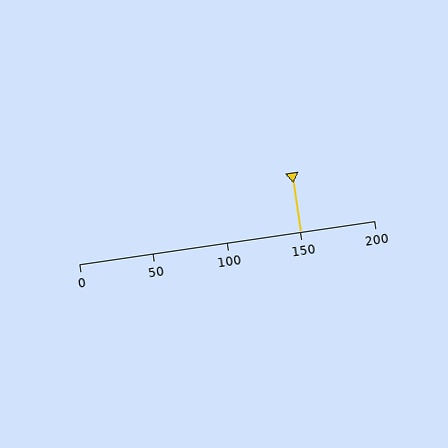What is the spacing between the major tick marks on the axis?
The major ticks are spaced 50 apart.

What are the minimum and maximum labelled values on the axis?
The axis runs from 0 to 200.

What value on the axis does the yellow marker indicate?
The marker indicates approximately 150.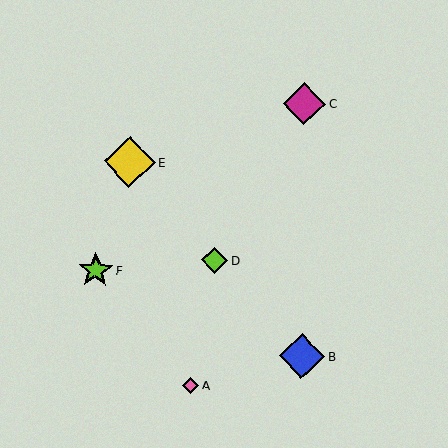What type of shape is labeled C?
Shape C is a magenta diamond.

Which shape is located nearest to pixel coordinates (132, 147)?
The yellow diamond (labeled E) at (130, 162) is nearest to that location.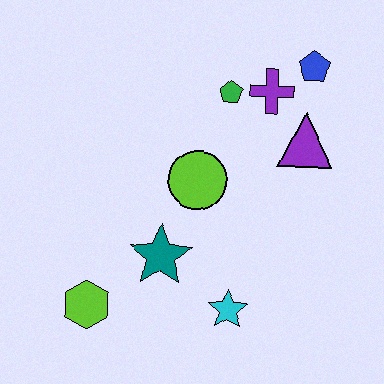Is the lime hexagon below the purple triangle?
Yes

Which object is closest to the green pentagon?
The purple cross is closest to the green pentagon.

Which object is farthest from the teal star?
The blue pentagon is farthest from the teal star.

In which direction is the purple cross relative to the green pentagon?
The purple cross is to the right of the green pentagon.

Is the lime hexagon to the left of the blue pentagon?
Yes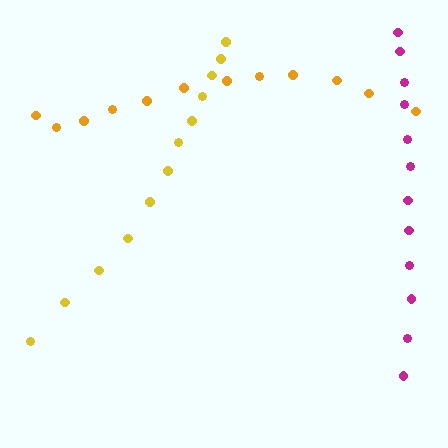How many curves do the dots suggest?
There are 3 distinct paths.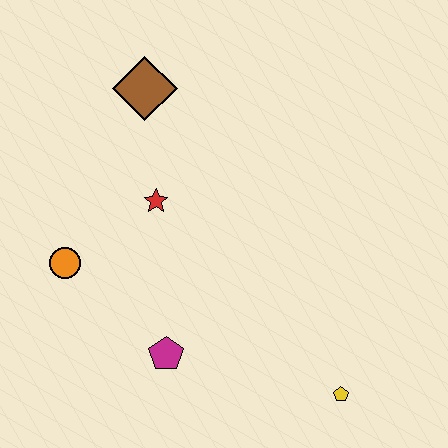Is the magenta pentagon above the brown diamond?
No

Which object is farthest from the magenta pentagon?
The brown diamond is farthest from the magenta pentagon.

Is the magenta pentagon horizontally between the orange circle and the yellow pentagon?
Yes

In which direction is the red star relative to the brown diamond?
The red star is below the brown diamond.